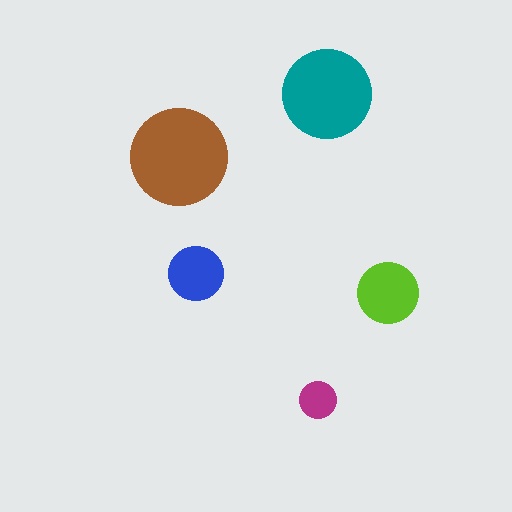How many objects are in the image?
There are 5 objects in the image.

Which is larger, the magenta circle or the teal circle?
The teal one.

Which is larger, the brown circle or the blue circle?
The brown one.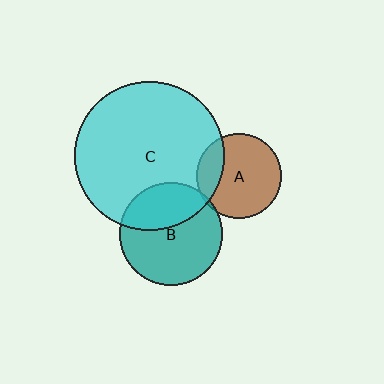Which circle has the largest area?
Circle C (cyan).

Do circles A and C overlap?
Yes.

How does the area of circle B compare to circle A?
Approximately 1.5 times.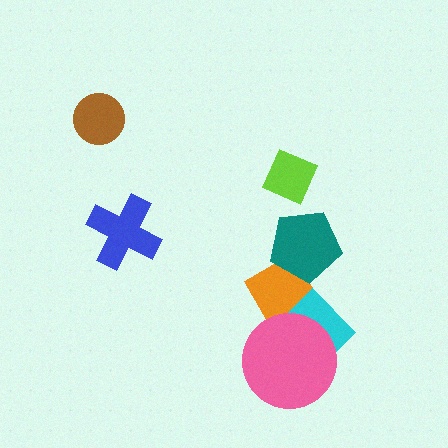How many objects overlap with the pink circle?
2 objects overlap with the pink circle.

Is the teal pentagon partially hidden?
No, no other shape covers it.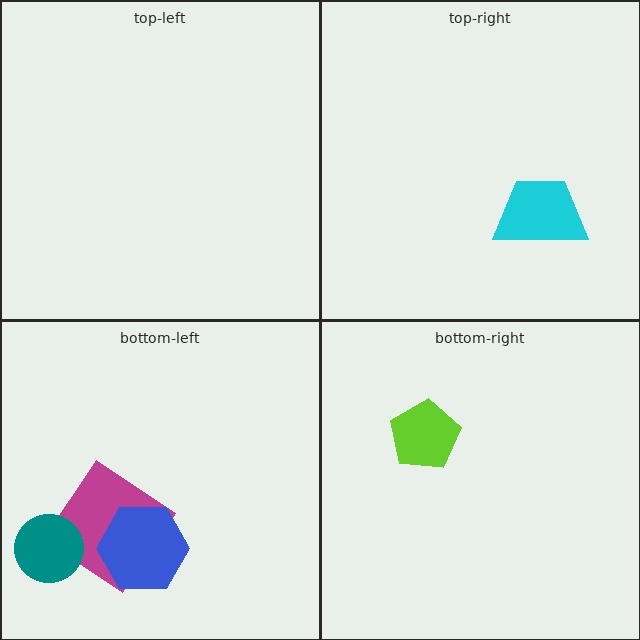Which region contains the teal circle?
The bottom-left region.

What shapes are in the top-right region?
The cyan trapezoid.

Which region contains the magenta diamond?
The bottom-left region.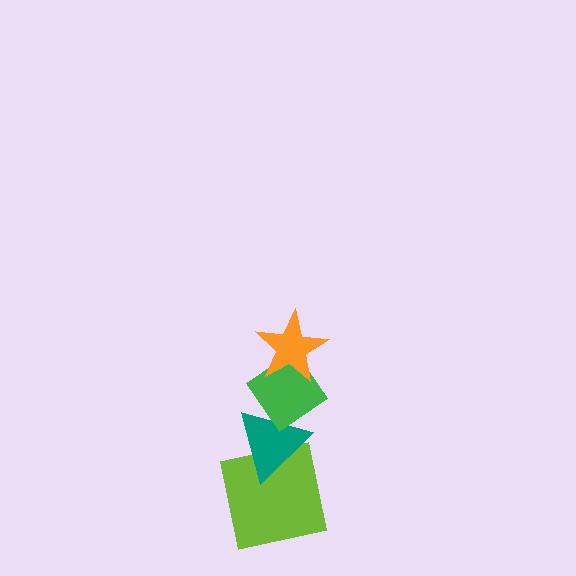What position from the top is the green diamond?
The green diamond is 2nd from the top.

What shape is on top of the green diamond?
The orange star is on top of the green diamond.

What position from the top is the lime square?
The lime square is 4th from the top.